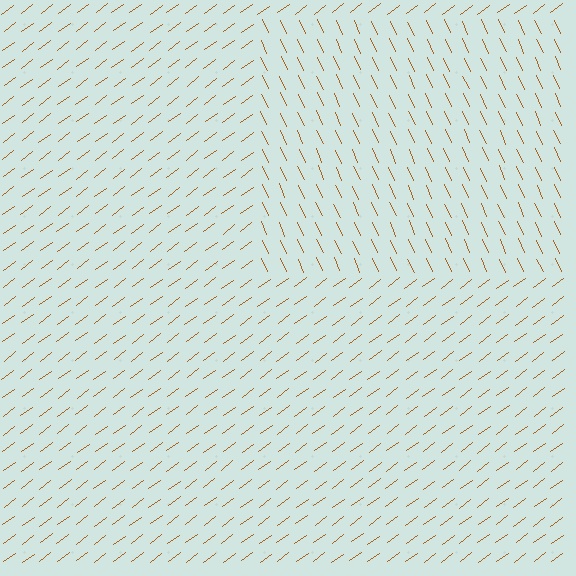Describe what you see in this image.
The image is filled with small brown line segments. A rectangle region in the image has lines oriented differently from the surrounding lines, creating a visible texture boundary.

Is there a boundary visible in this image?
Yes, there is a texture boundary formed by a change in line orientation.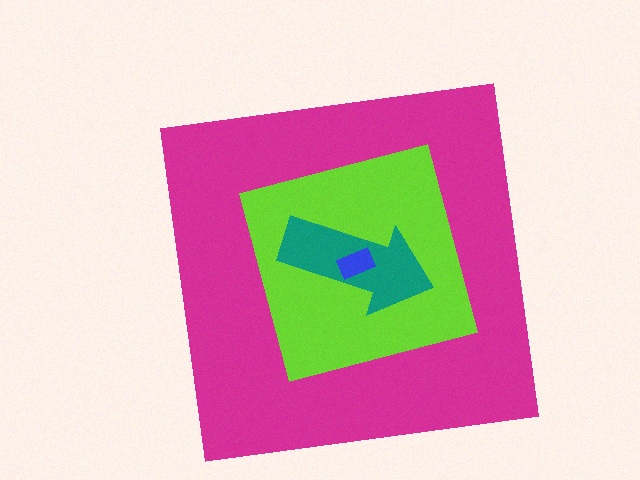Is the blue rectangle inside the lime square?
Yes.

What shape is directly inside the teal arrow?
The blue rectangle.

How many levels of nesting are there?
4.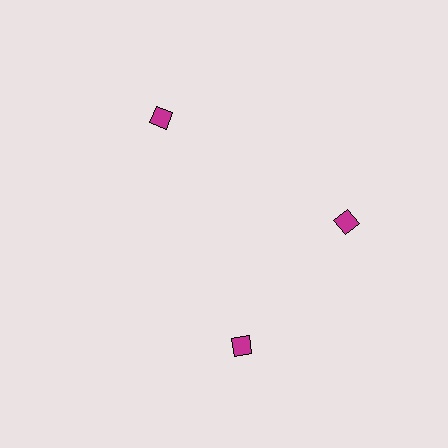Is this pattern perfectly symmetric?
No. The 3 magenta diamonds are arranged in a ring, but one element near the 7 o'clock position is rotated out of alignment along the ring, breaking the 3-fold rotational symmetry.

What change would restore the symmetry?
The symmetry would be restored by rotating it back into even spacing with its neighbors so that all 3 diamonds sit at equal angles and equal distance from the center.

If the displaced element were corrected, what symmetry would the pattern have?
It would have 3-fold rotational symmetry — the pattern would map onto itself every 120 degrees.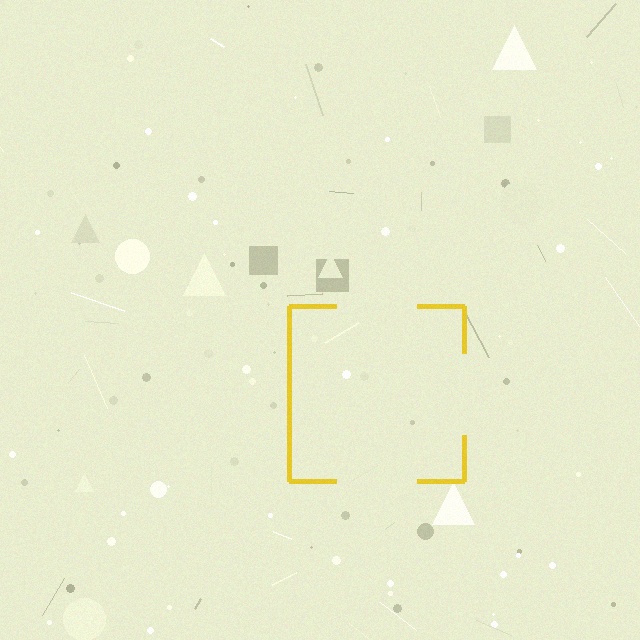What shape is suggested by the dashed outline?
The dashed outline suggests a square.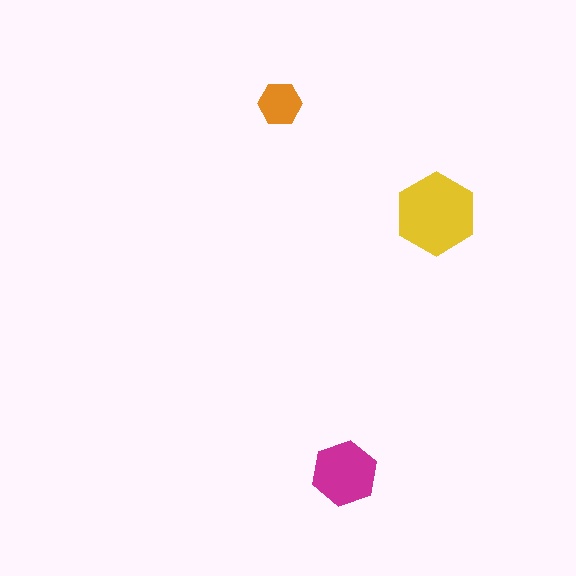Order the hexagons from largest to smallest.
the yellow one, the magenta one, the orange one.